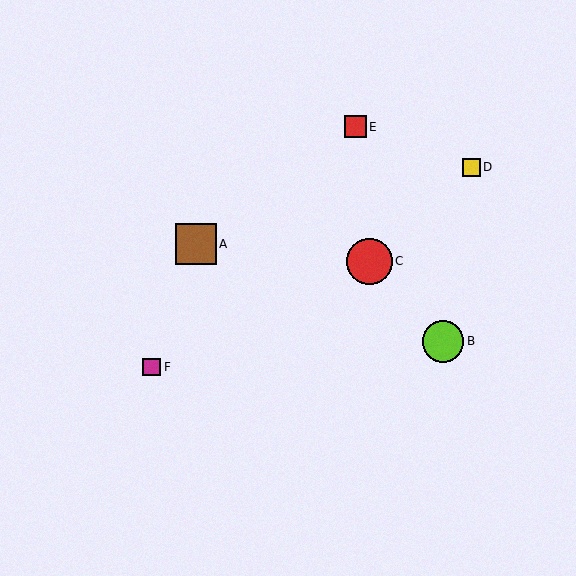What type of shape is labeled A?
Shape A is a brown square.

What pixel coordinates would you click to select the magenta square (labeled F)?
Click at (152, 367) to select the magenta square F.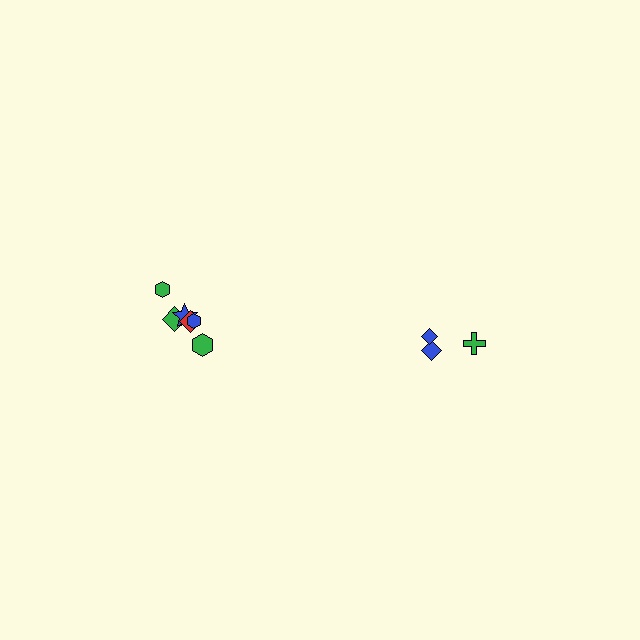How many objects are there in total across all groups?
There are 9 objects.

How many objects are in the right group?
There are 3 objects.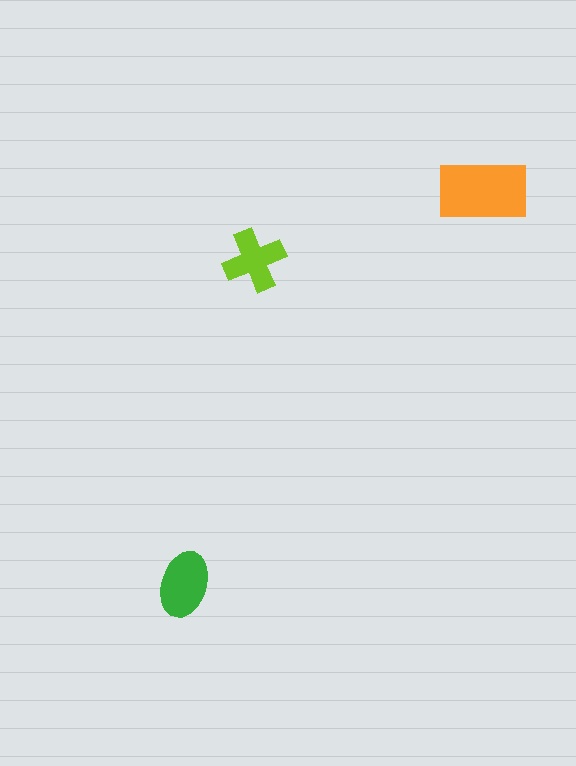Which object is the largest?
The orange rectangle.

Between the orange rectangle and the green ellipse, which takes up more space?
The orange rectangle.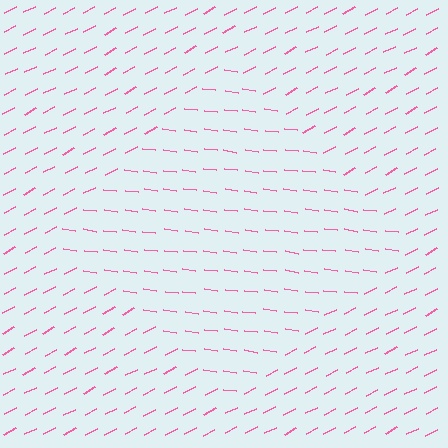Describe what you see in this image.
The image is filled with small pink line segments. A diamond region in the image has lines oriented differently from the surrounding lines, creating a visible texture boundary.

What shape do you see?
I see a diamond.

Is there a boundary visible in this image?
Yes, there is a texture boundary formed by a change in line orientation.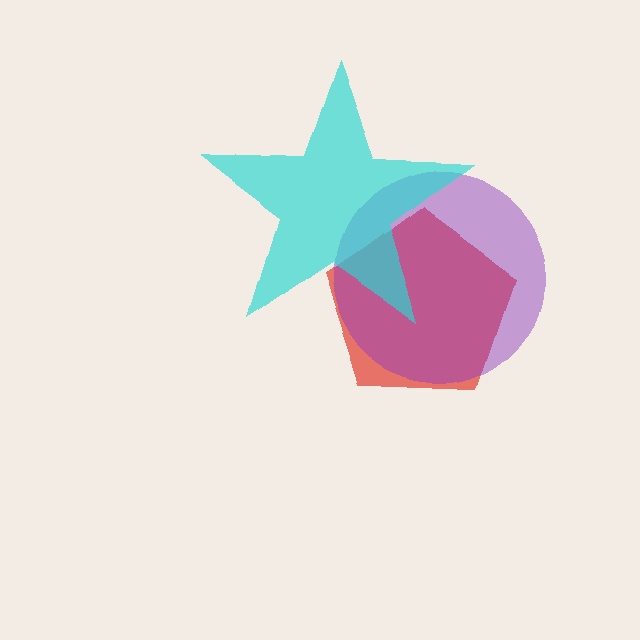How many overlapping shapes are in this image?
There are 3 overlapping shapes in the image.